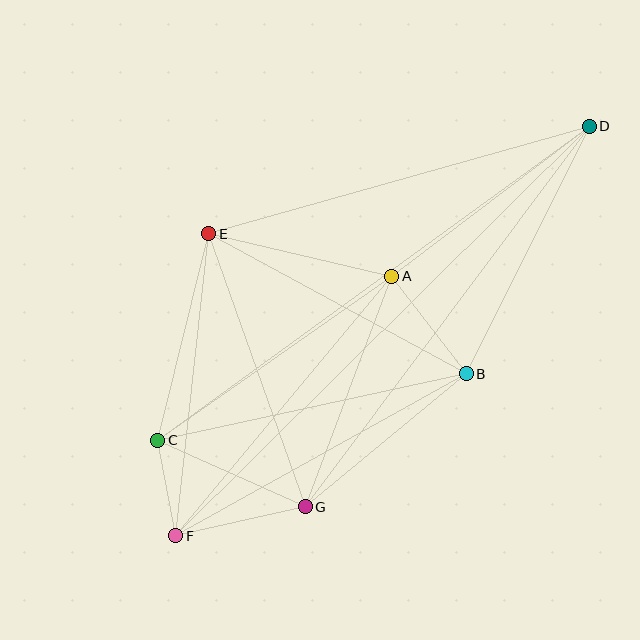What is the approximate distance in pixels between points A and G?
The distance between A and G is approximately 246 pixels.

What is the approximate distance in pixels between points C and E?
The distance between C and E is approximately 213 pixels.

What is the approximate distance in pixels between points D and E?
The distance between D and E is approximately 396 pixels.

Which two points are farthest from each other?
Points D and F are farthest from each other.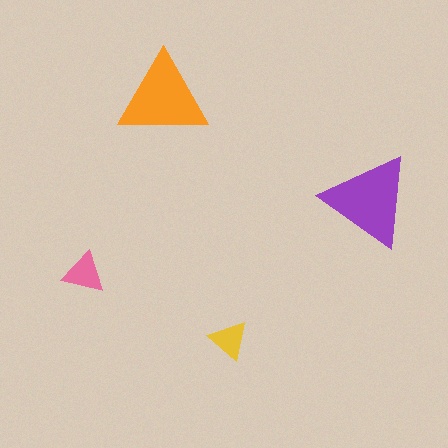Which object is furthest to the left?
The pink triangle is leftmost.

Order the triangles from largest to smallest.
the purple one, the orange one, the pink one, the yellow one.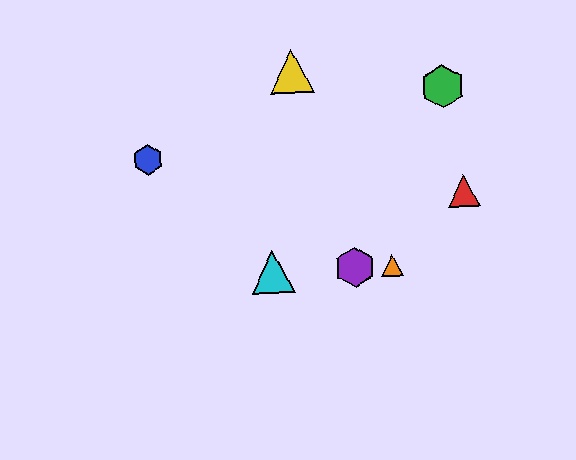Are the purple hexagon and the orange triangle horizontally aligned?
Yes, both are at y≈267.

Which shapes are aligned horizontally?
The purple hexagon, the orange triangle, the cyan triangle are aligned horizontally.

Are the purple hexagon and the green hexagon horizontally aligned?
No, the purple hexagon is at y≈267 and the green hexagon is at y≈86.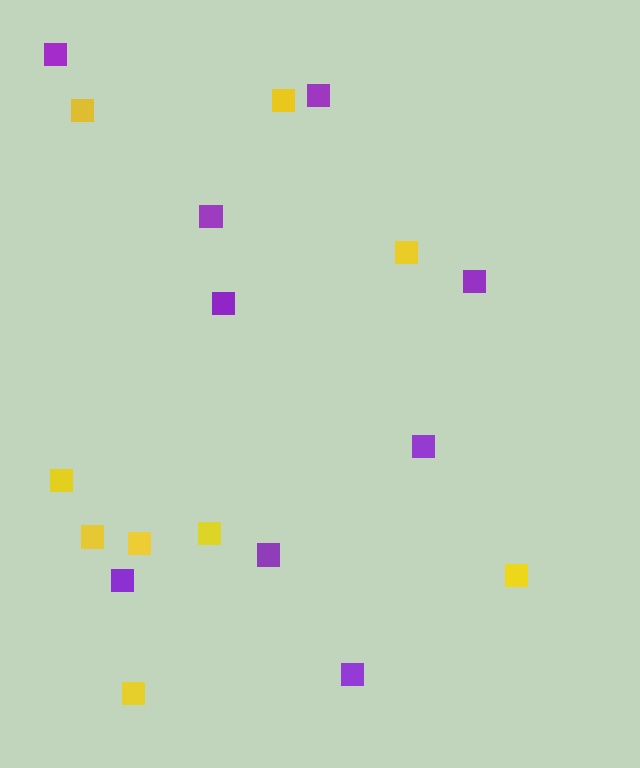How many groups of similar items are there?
There are 2 groups: one group of purple squares (9) and one group of yellow squares (9).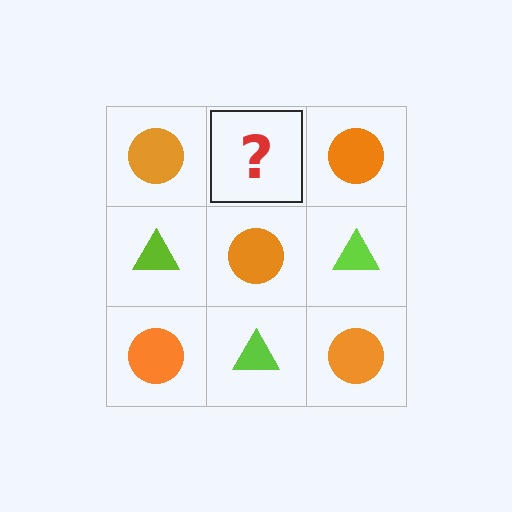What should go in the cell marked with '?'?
The missing cell should contain a lime triangle.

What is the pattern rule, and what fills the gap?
The rule is that it alternates orange circle and lime triangle in a checkerboard pattern. The gap should be filled with a lime triangle.